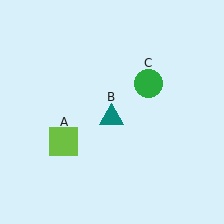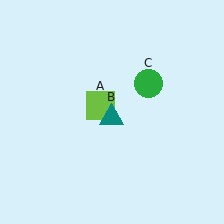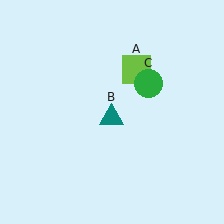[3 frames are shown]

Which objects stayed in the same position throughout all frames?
Teal triangle (object B) and green circle (object C) remained stationary.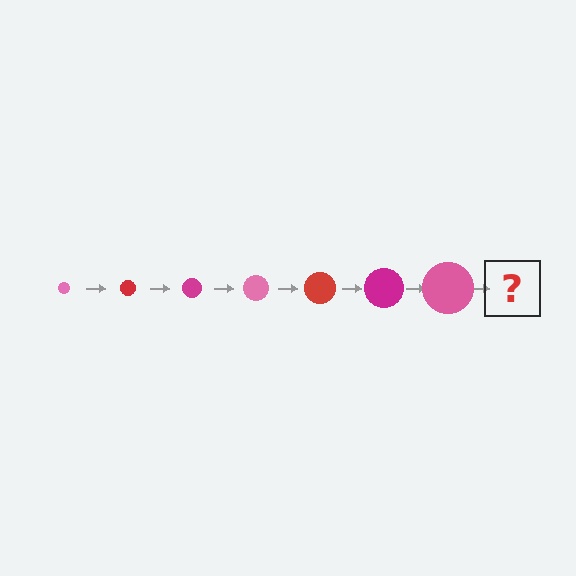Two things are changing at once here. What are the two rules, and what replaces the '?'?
The two rules are that the circle grows larger each step and the color cycles through pink, red, and magenta. The '?' should be a red circle, larger than the previous one.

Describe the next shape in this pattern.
It should be a red circle, larger than the previous one.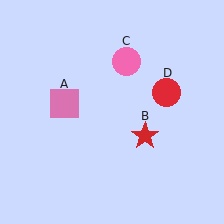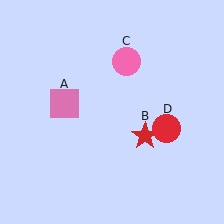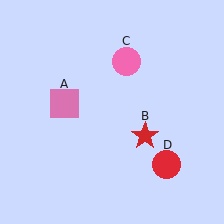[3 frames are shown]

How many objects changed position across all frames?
1 object changed position: red circle (object D).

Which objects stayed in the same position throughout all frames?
Pink square (object A) and red star (object B) and pink circle (object C) remained stationary.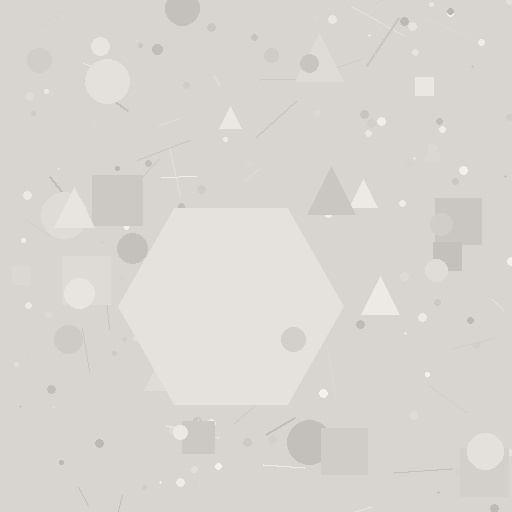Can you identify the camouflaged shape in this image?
The camouflaged shape is a hexagon.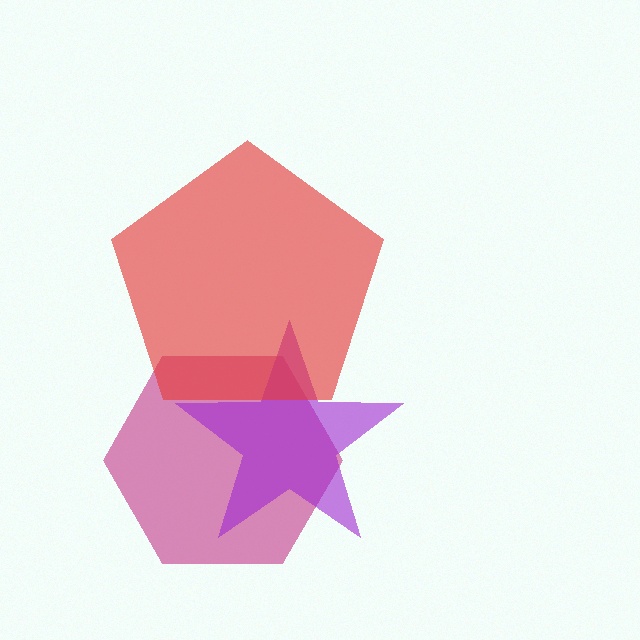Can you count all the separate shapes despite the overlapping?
Yes, there are 3 separate shapes.